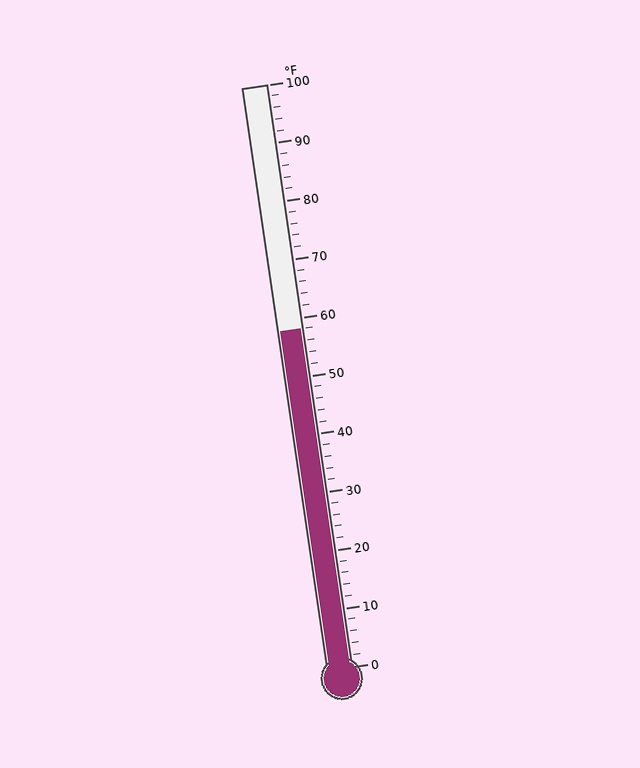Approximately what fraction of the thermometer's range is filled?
The thermometer is filled to approximately 60% of its range.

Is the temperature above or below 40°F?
The temperature is above 40°F.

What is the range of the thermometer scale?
The thermometer scale ranges from 0°F to 100°F.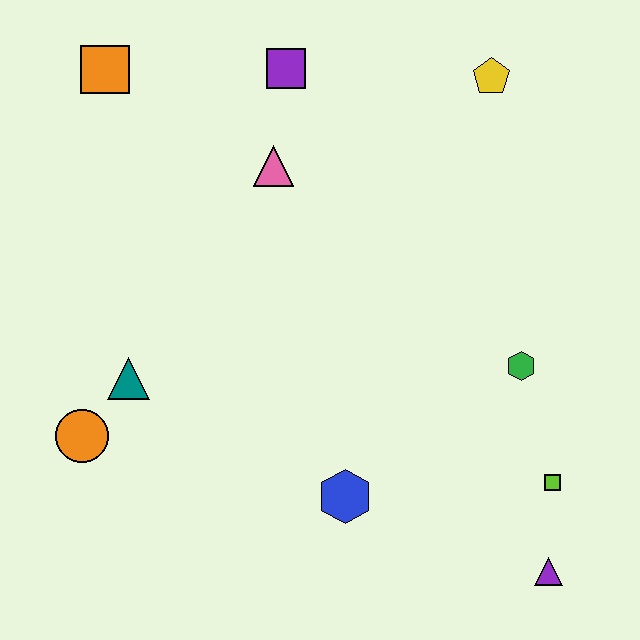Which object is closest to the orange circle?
The teal triangle is closest to the orange circle.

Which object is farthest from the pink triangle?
The purple triangle is farthest from the pink triangle.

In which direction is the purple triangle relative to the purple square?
The purple triangle is below the purple square.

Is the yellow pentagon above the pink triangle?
Yes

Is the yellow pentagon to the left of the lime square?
Yes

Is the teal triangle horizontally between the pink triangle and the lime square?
No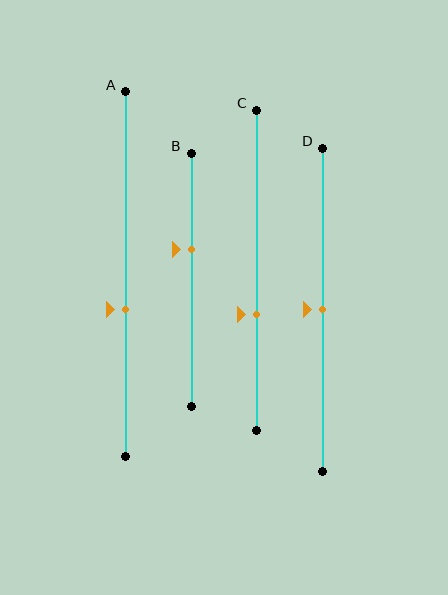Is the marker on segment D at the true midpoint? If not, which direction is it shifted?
Yes, the marker on segment D is at the true midpoint.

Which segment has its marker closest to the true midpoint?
Segment D has its marker closest to the true midpoint.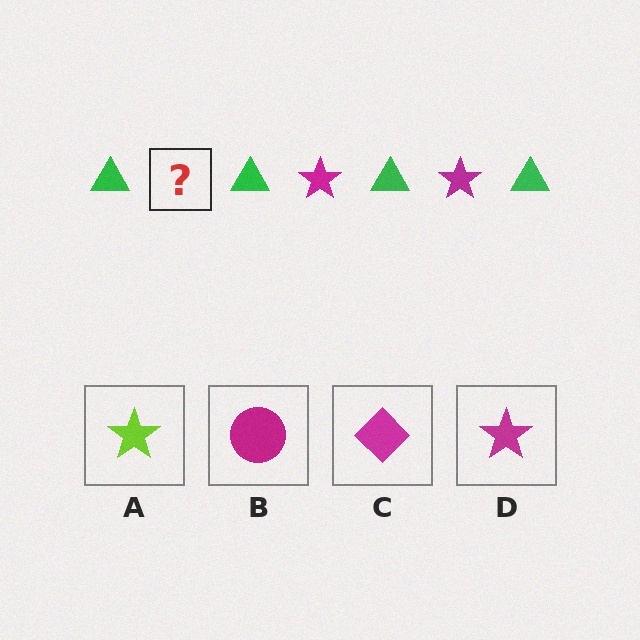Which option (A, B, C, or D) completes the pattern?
D.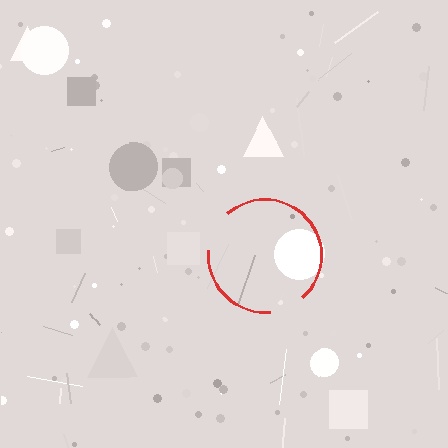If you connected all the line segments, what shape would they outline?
They would outline a circle.